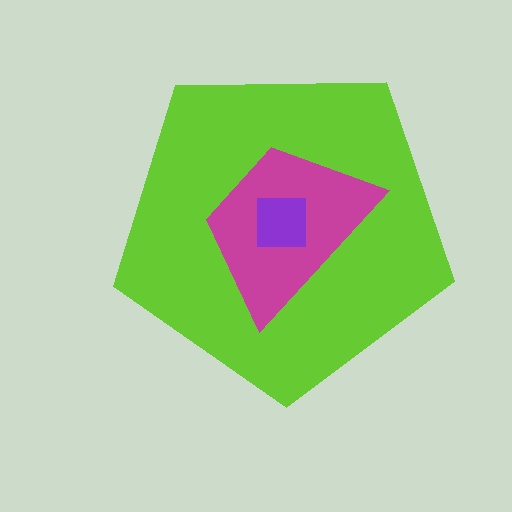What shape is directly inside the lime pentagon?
The magenta trapezoid.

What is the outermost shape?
The lime pentagon.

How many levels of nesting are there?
3.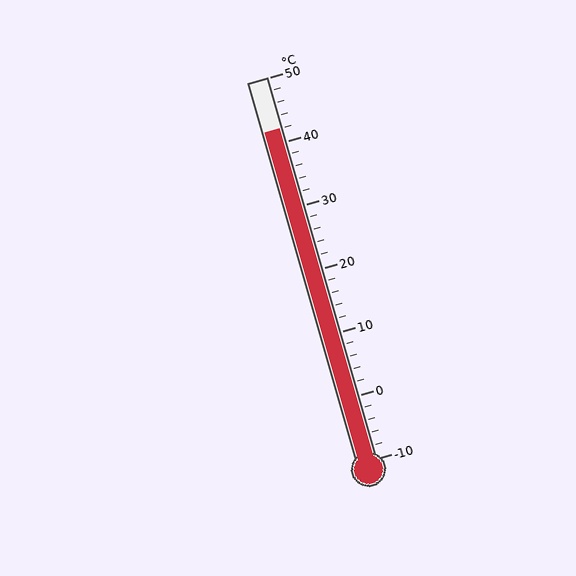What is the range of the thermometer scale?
The thermometer scale ranges from -10°C to 50°C.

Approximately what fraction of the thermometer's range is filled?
The thermometer is filled to approximately 85% of its range.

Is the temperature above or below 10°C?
The temperature is above 10°C.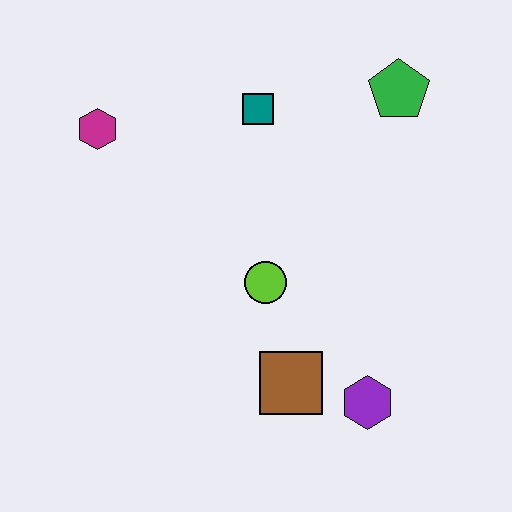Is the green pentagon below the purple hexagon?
No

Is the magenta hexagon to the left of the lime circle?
Yes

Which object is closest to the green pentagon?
The teal square is closest to the green pentagon.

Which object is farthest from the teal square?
The purple hexagon is farthest from the teal square.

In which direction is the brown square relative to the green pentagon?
The brown square is below the green pentagon.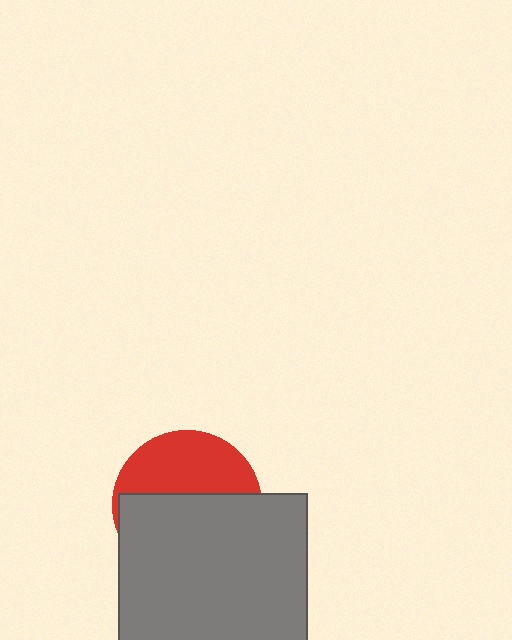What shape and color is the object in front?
The object in front is a gray square.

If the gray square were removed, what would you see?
You would see the complete red circle.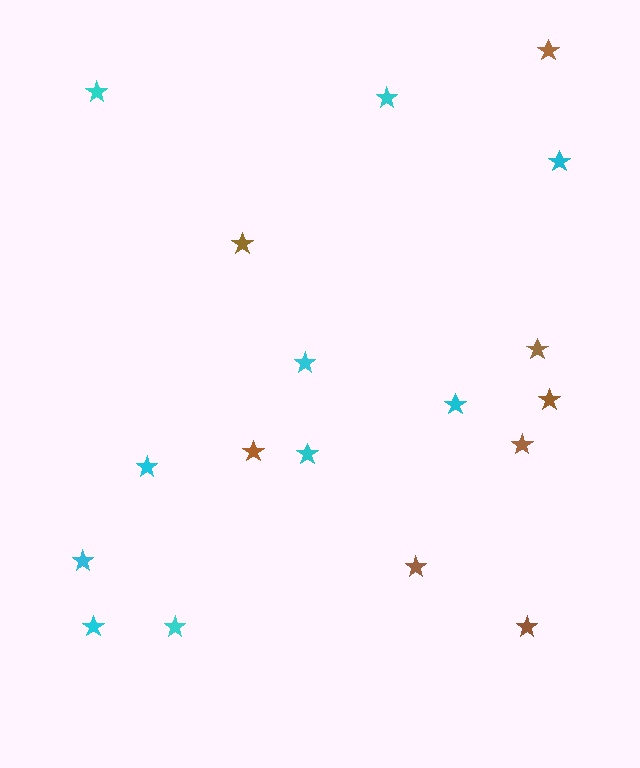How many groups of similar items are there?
There are 2 groups: one group of cyan stars (10) and one group of brown stars (8).